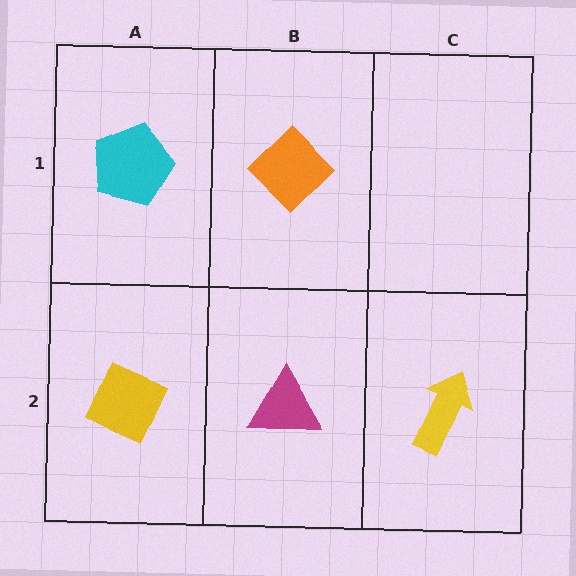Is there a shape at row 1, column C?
No, that cell is empty.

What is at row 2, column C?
A yellow arrow.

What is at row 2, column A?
A yellow diamond.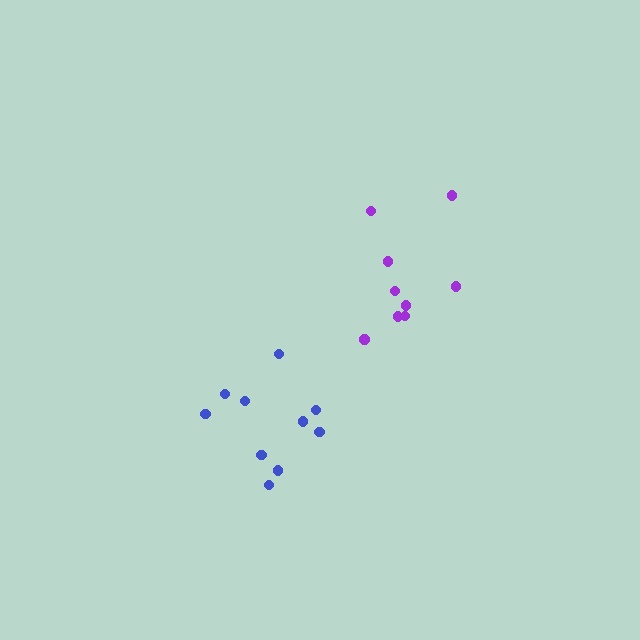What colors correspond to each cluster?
The clusters are colored: blue, purple.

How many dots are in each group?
Group 1: 10 dots, Group 2: 9 dots (19 total).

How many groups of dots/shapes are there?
There are 2 groups.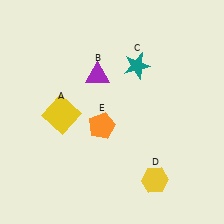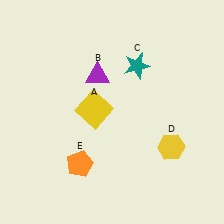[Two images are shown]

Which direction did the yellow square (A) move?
The yellow square (A) moved right.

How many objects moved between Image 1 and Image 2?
3 objects moved between the two images.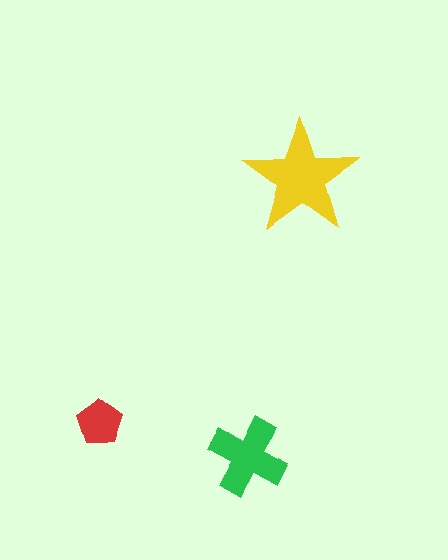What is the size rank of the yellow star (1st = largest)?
1st.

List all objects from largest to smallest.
The yellow star, the green cross, the red pentagon.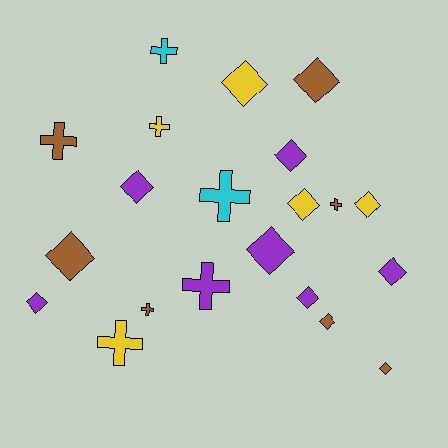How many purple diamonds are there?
There are 6 purple diamonds.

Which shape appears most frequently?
Diamond, with 13 objects.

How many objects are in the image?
There are 21 objects.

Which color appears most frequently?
Brown, with 7 objects.